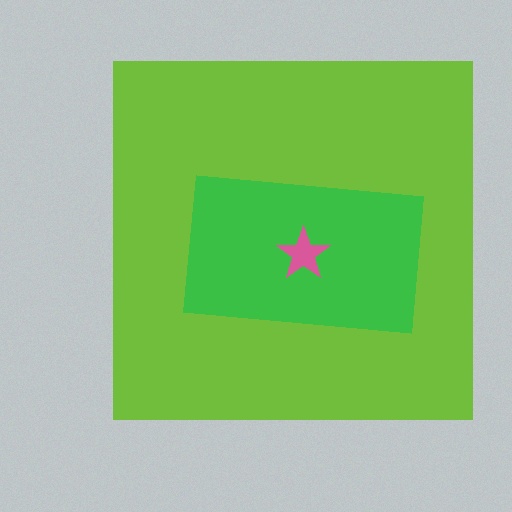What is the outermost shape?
The lime square.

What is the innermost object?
The pink star.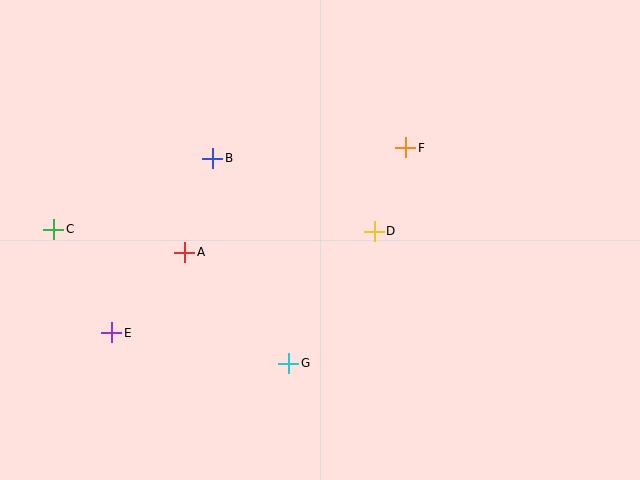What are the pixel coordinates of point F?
Point F is at (406, 148).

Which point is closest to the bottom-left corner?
Point E is closest to the bottom-left corner.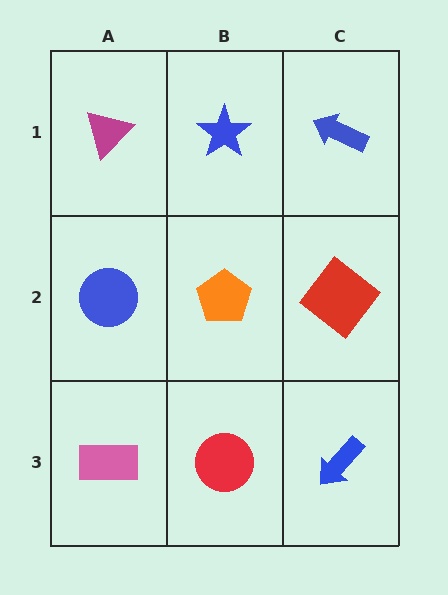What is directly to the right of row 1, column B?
A blue arrow.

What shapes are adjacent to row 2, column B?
A blue star (row 1, column B), a red circle (row 3, column B), a blue circle (row 2, column A), a red diamond (row 2, column C).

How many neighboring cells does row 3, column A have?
2.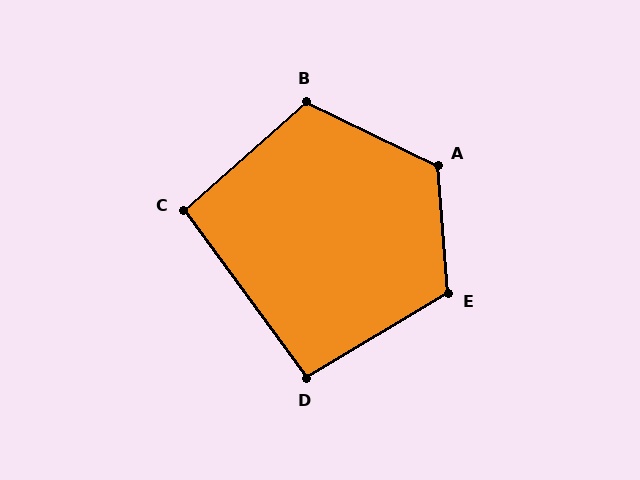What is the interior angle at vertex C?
Approximately 96 degrees (obtuse).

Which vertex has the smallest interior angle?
D, at approximately 95 degrees.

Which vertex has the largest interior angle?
A, at approximately 121 degrees.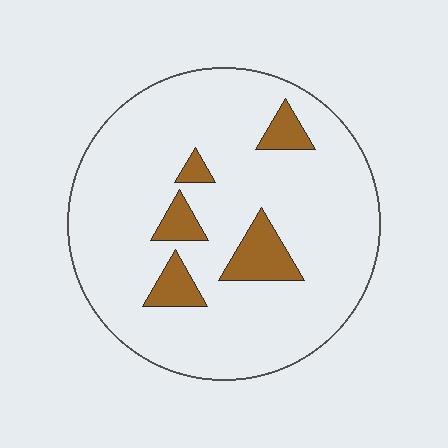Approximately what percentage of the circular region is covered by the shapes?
Approximately 10%.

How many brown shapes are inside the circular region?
5.